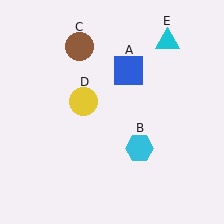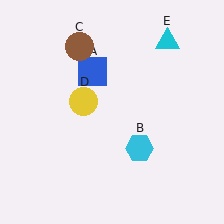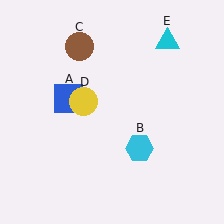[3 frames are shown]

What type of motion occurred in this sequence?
The blue square (object A) rotated counterclockwise around the center of the scene.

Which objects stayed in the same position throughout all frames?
Cyan hexagon (object B) and brown circle (object C) and yellow circle (object D) and cyan triangle (object E) remained stationary.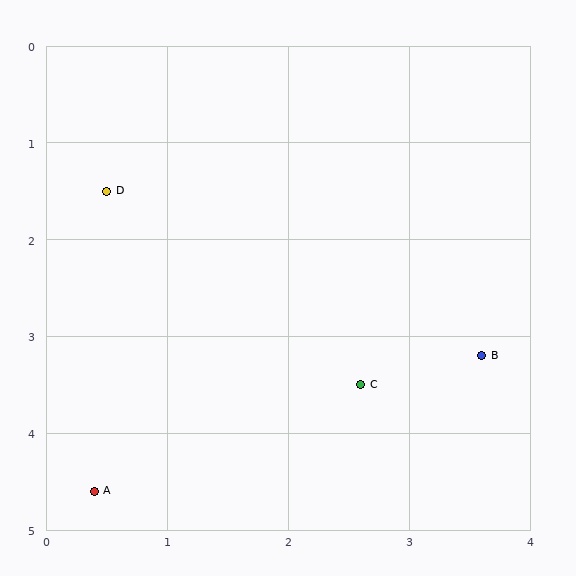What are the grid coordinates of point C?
Point C is at approximately (2.6, 3.5).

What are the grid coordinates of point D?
Point D is at approximately (0.5, 1.5).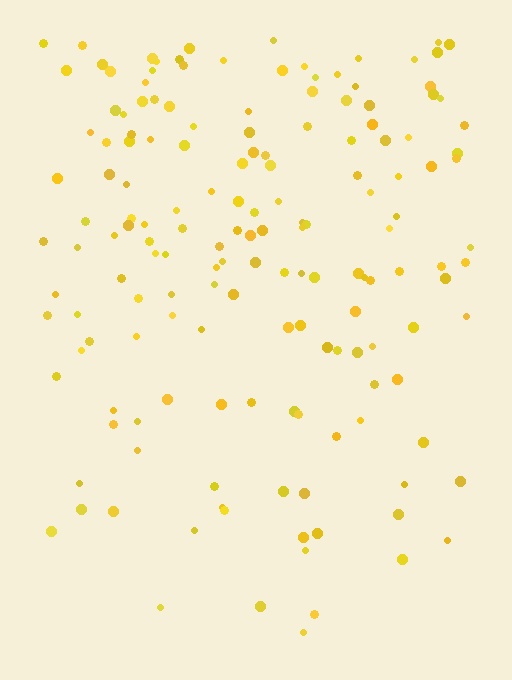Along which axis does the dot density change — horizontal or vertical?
Vertical.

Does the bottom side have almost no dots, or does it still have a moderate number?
Still a moderate number, just noticeably fewer than the top.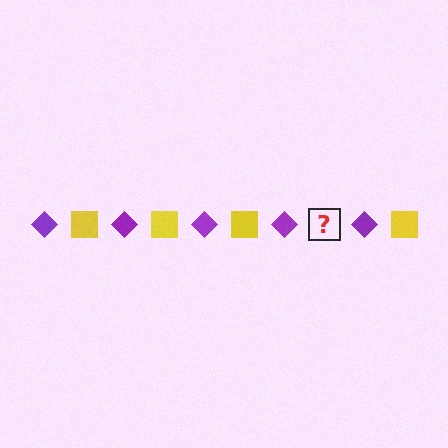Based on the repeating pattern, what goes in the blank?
The blank should be a yellow square.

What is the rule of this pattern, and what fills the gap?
The rule is that the pattern alternates between purple diamond and yellow square. The gap should be filled with a yellow square.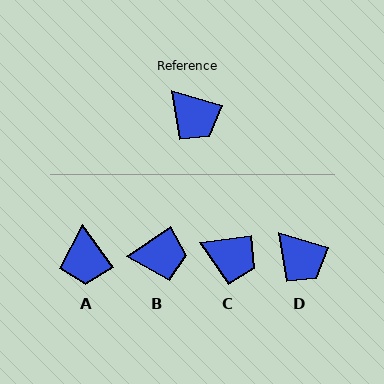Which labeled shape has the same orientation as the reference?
D.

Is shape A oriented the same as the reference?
No, it is off by about 37 degrees.